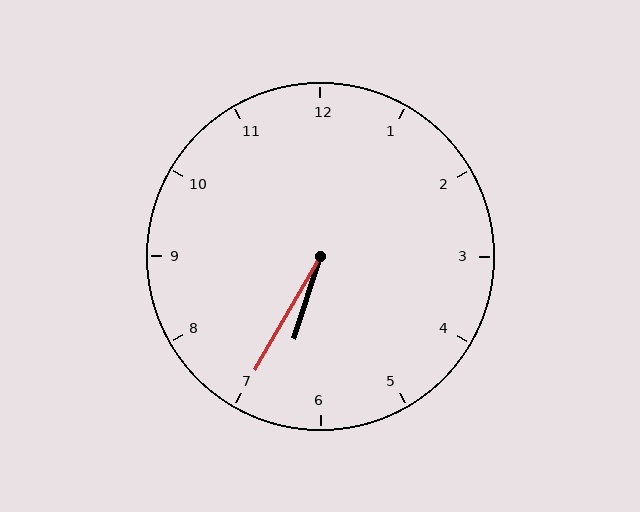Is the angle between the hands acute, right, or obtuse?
It is acute.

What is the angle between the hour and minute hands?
Approximately 12 degrees.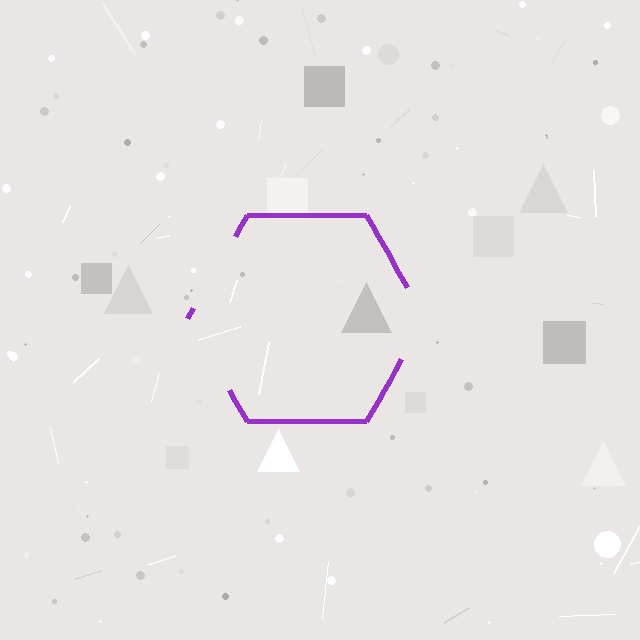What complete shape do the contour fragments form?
The contour fragments form a hexagon.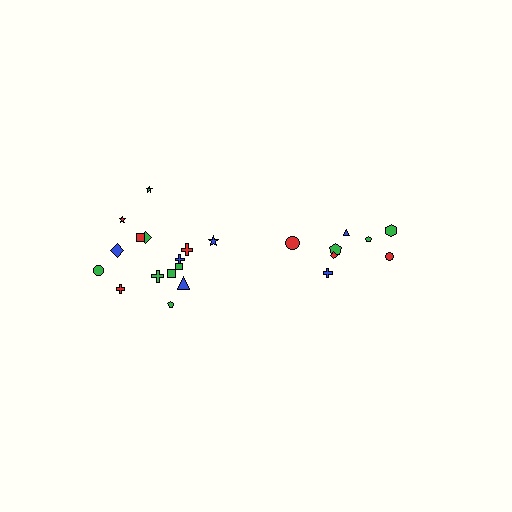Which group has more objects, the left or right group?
The left group.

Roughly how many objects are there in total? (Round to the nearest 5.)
Roughly 25 objects in total.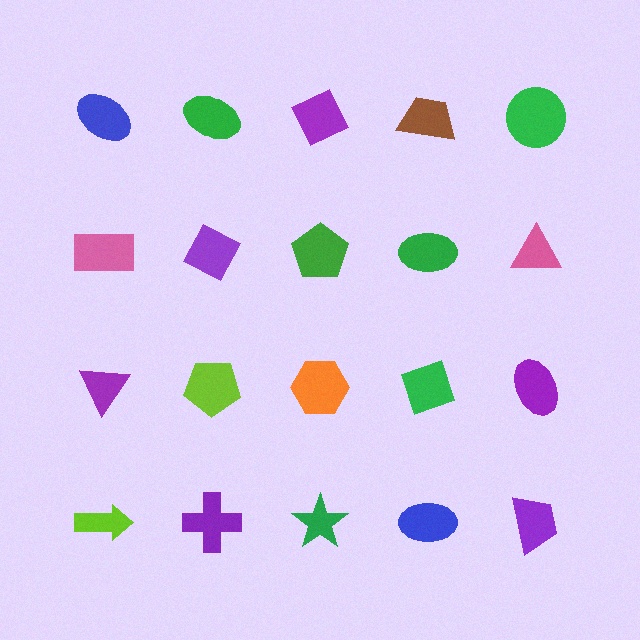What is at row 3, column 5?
A purple ellipse.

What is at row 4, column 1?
A lime arrow.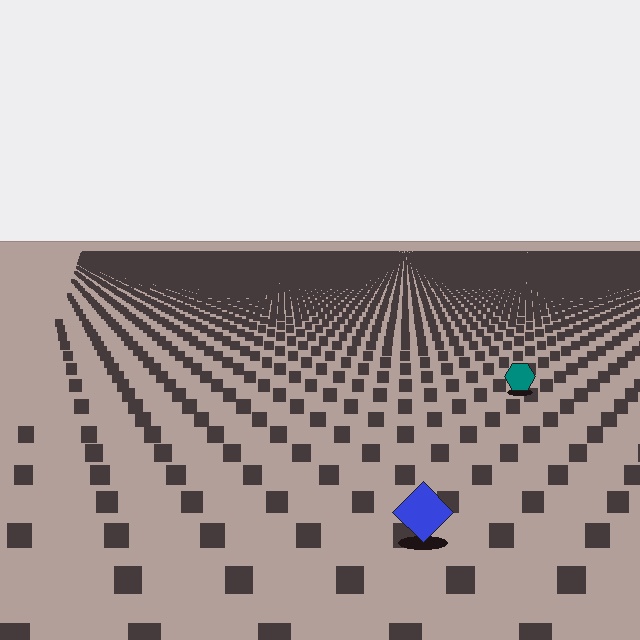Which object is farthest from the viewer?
The teal hexagon is farthest from the viewer. It appears smaller and the ground texture around it is denser.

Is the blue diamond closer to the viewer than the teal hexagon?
Yes. The blue diamond is closer — you can tell from the texture gradient: the ground texture is coarser near it.